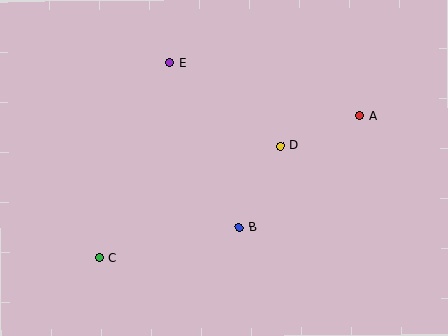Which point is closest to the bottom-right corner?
Point B is closest to the bottom-right corner.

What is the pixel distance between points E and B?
The distance between E and B is 178 pixels.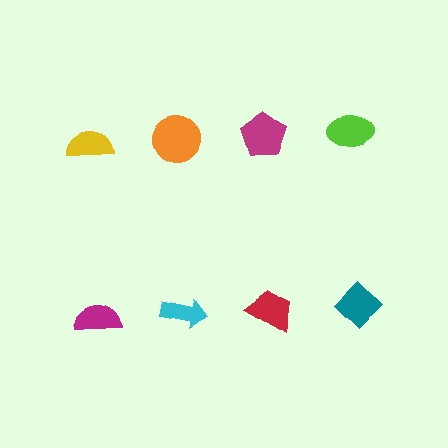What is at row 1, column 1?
A yellow semicircle.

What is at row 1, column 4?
A lime ellipse.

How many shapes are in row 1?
4 shapes.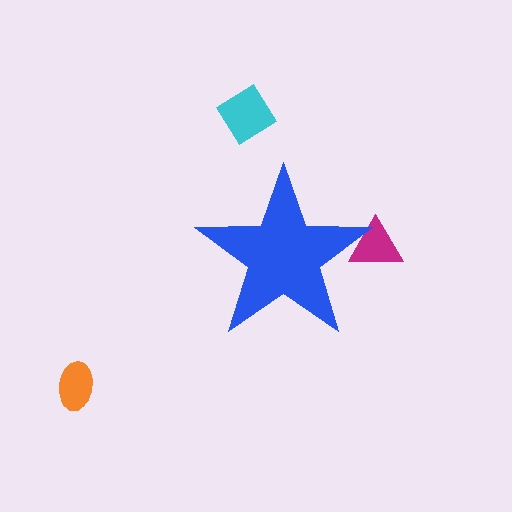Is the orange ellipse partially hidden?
No, the orange ellipse is fully visible.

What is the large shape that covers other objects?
A blue star.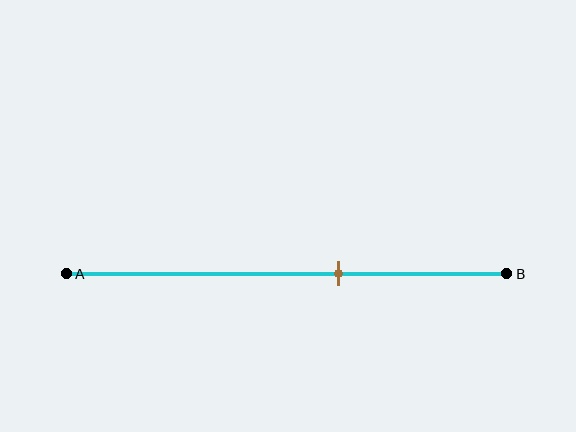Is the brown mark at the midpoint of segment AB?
No, the mark is at about 60% from A, not at the 50% midpoint.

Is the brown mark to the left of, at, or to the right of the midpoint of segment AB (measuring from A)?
The brown mark is to the right of the midpoint of segment AB.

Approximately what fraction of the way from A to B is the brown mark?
The brown mark is approximately 60% of the way from A to B.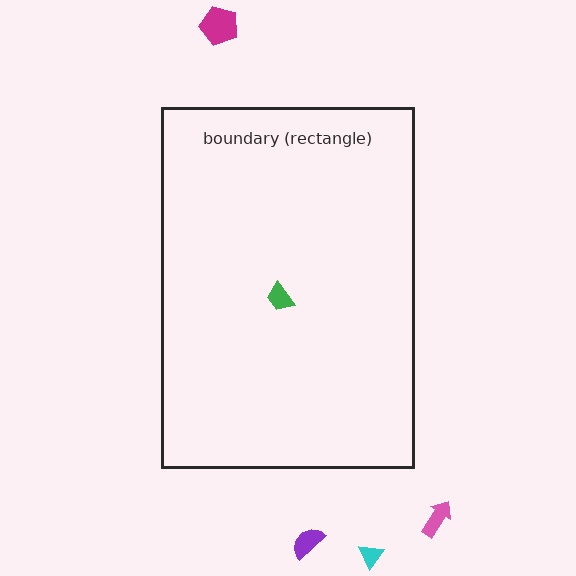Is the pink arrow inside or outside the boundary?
Outside.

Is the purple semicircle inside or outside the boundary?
Outside.